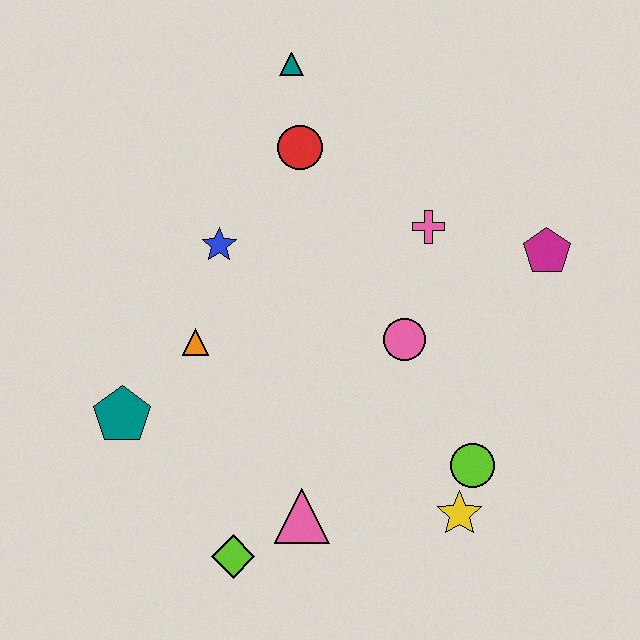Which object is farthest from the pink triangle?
The teal triangle is farthest from the pink triangle.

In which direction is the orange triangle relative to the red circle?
The orange triangle is below the red circle.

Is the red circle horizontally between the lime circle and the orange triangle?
Yes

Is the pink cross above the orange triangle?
Yes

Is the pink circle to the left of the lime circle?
Yes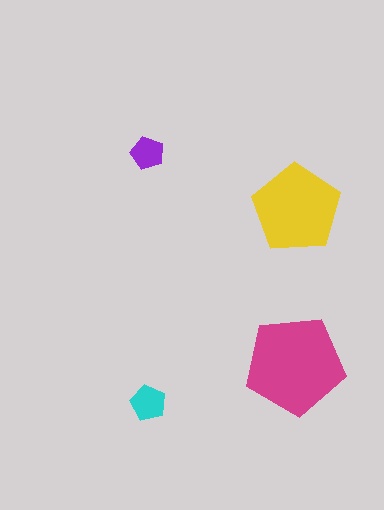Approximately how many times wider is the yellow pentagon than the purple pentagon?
About 2.5 times wider.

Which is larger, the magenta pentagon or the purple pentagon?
The magenta one.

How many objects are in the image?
There are 4 objects in the image.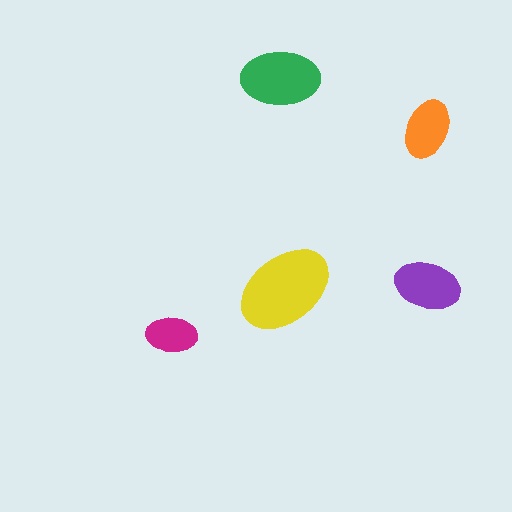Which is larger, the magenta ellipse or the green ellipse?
The green one.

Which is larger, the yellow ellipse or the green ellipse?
The yellow one.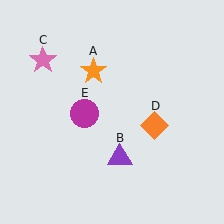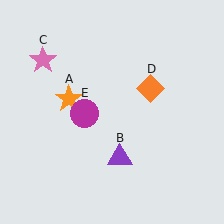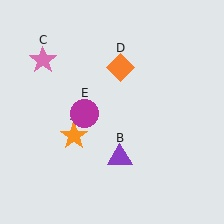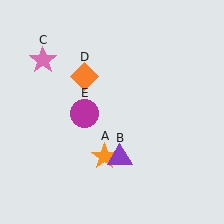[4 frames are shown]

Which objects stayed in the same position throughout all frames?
Purple triangle (object B) and pink star (object C) and magenta circle (object E) remained stationary.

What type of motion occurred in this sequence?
The orange star (object A), orange diamond (object D) rotated counterclockwise around the center of the scene.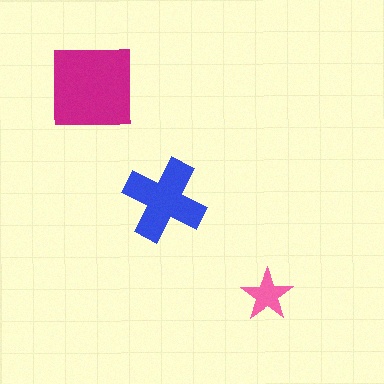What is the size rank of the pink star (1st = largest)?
3rd.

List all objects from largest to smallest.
The magenta square, the blue cross, the pink star.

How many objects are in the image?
There are 3 objects in the image.